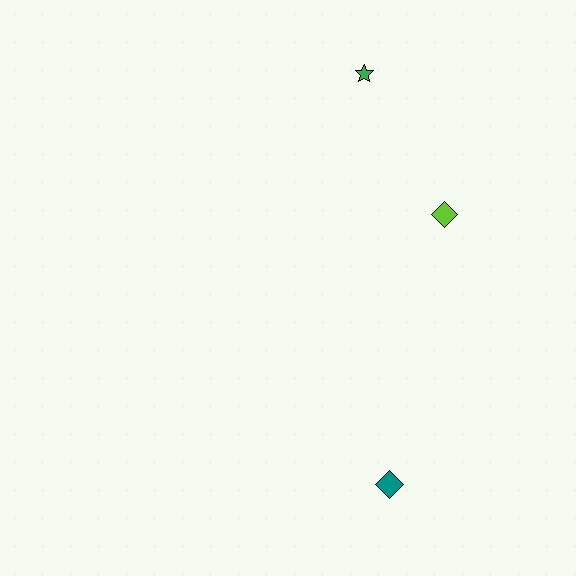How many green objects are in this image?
There is 1 green object.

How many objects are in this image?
There are 3 objects.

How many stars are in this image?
There is 1 star.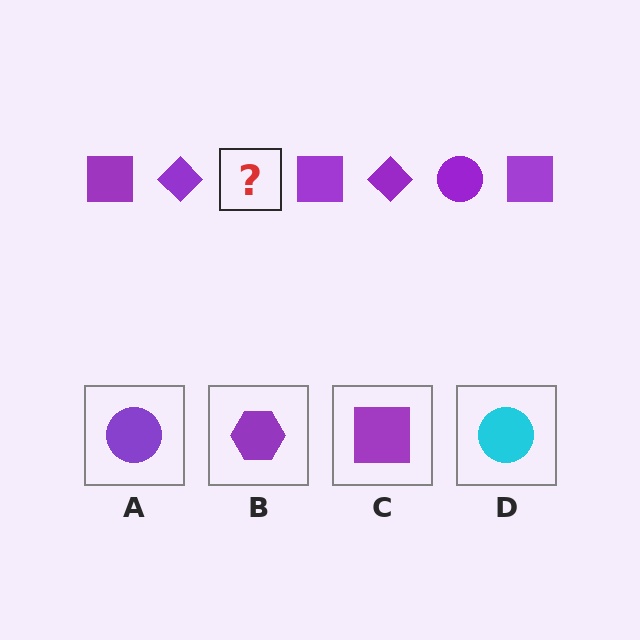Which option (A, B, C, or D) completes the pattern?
A.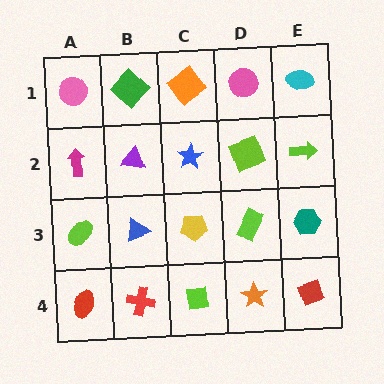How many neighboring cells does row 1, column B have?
3.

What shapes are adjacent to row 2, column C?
An orange diamond (row 1, column C), a yellow pentagon (row 3, column C), a purple triangle (row 2, column B), a lime square (row 2, column D).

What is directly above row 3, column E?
A lime arrow.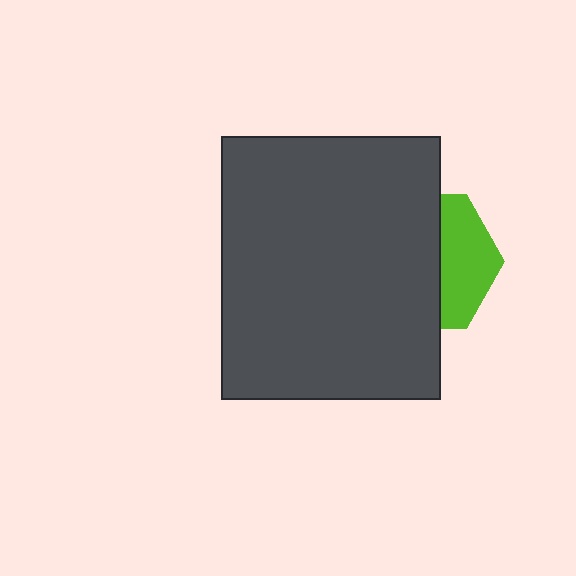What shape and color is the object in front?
The object in front is a dark gray rectangle.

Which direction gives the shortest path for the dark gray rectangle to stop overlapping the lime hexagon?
Moving left gives the shortest separation.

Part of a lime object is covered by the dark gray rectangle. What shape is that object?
It is a hexagon.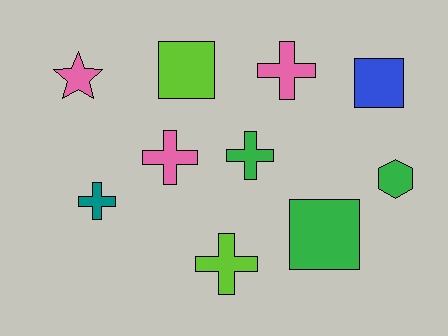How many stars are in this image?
There is 1 star.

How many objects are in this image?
There are 10 objects.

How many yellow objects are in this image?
There are no yellow objects.